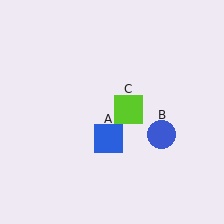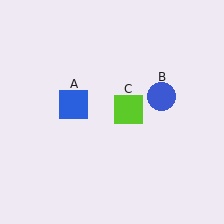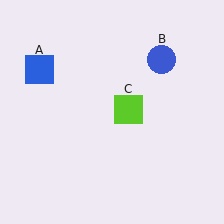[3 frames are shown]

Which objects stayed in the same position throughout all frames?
Lime square (object C) remained stationary.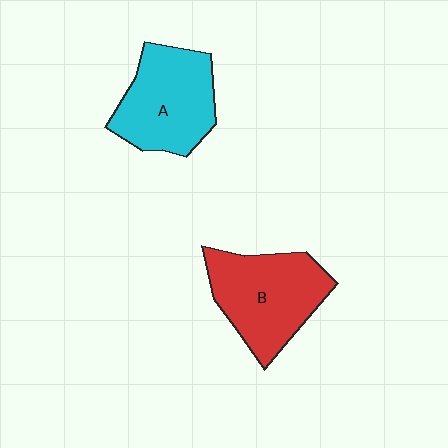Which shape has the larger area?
Shape B (red).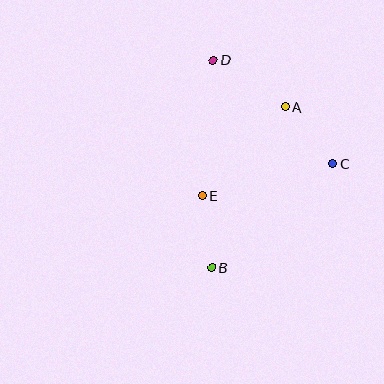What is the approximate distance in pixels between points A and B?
The distance between A and B is approximately 176 pixels.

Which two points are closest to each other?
Points B and E are closest to each other.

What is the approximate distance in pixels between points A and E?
The distance between A and E is approximately 121 pixels.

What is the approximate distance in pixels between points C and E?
The distance between C and E is approximately 134 pixels.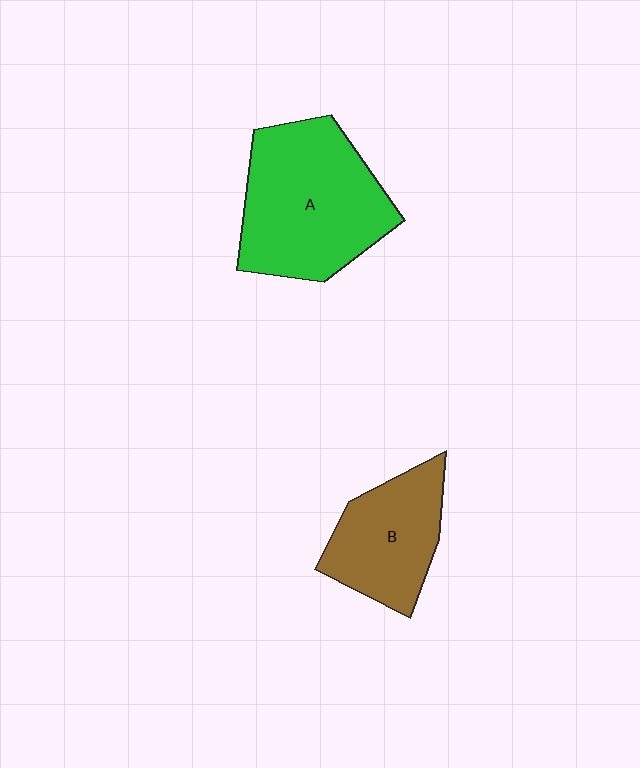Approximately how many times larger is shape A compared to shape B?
Approximately 1.6 times.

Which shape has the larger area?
Shape A (green).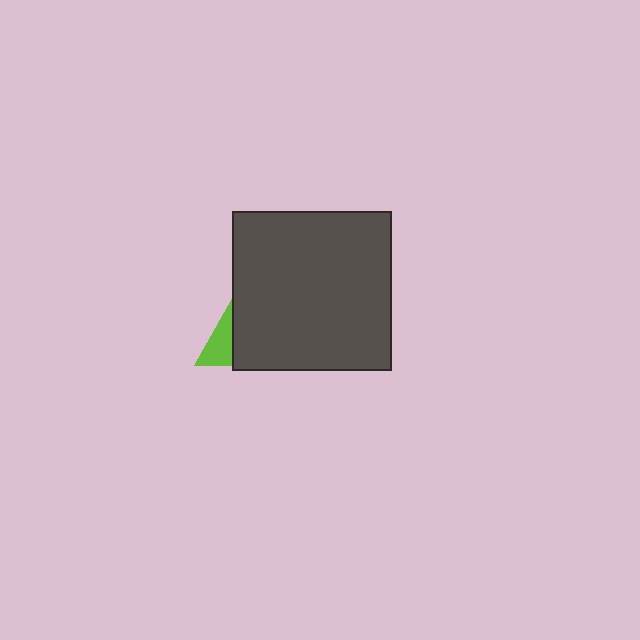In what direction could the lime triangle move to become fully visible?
The lime triangle could move left. That would shift it out from behind the dark gray square entirely.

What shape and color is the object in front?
The object in front is a dark gray square.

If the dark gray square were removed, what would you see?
You would see the complete lime triangle.